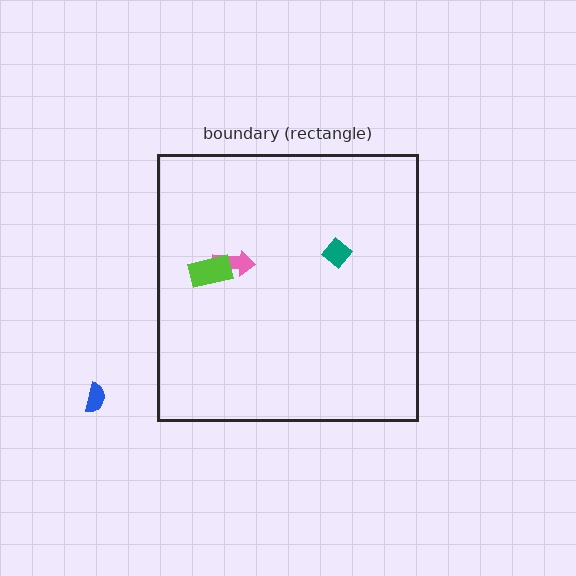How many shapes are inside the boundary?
3 inside, 1 outside.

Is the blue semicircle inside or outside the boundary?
Outside.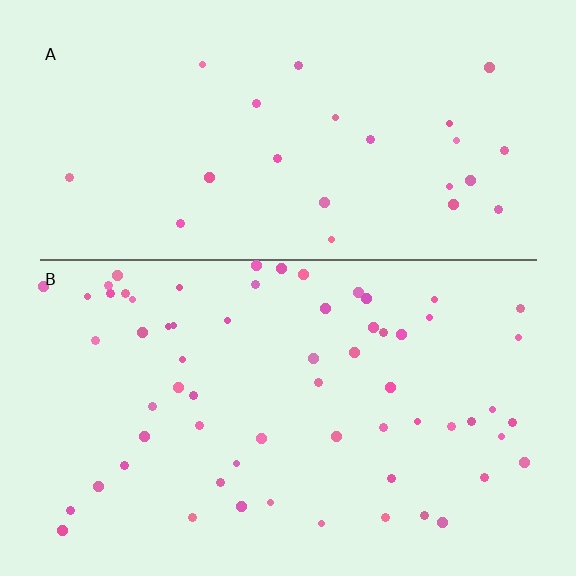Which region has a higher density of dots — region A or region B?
B (the bottom).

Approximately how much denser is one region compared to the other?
Approximately 2.6× — region B over region A.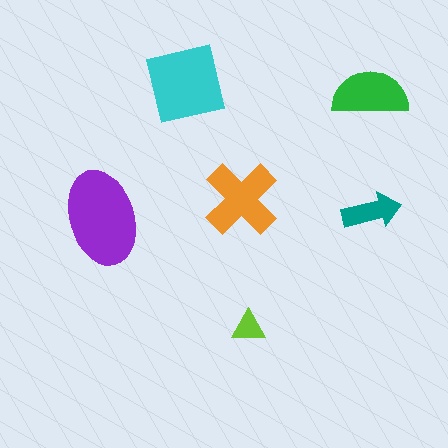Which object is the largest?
The purple ellipse.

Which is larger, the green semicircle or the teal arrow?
The green semicircle.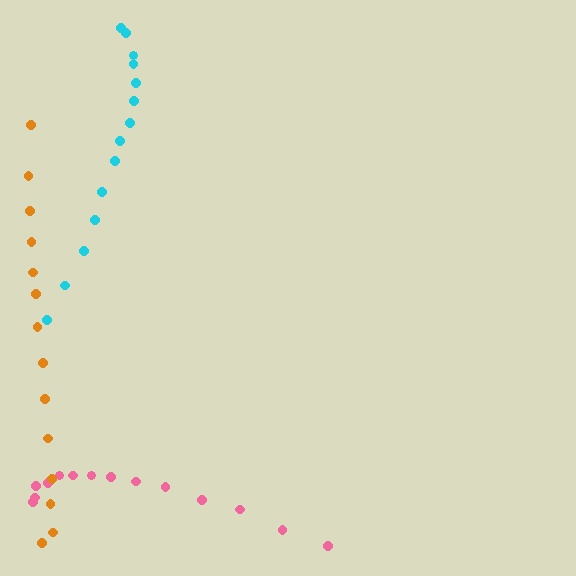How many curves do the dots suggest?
There are 3 distinct paths.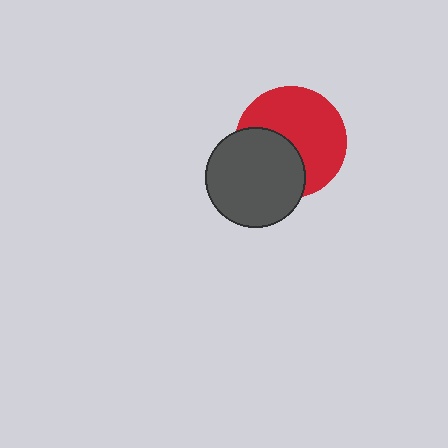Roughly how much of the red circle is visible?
About half of it is visible (roughly 62%).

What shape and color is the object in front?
The object in front is a dark gray circle.